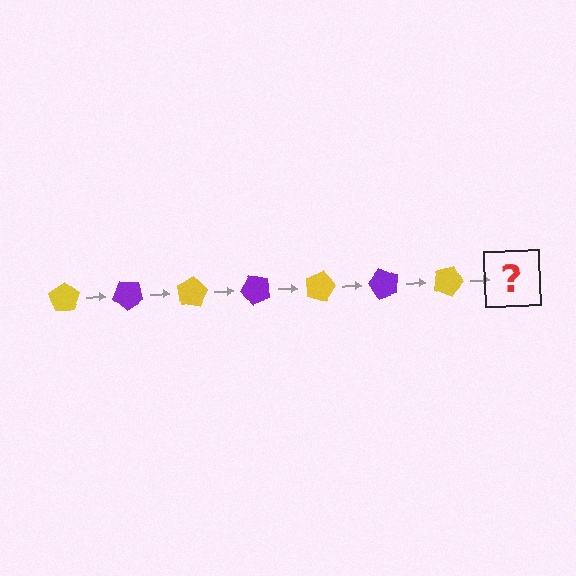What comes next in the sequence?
The next element should be a purple pentagon, rotated 280 degrees from the start.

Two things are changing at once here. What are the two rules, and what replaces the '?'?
The two rules are that it rotates 40 degrees each step and the color cycles through yellow and purple. The '?' should be a purple pentagon, rotated 280 degrees from the start.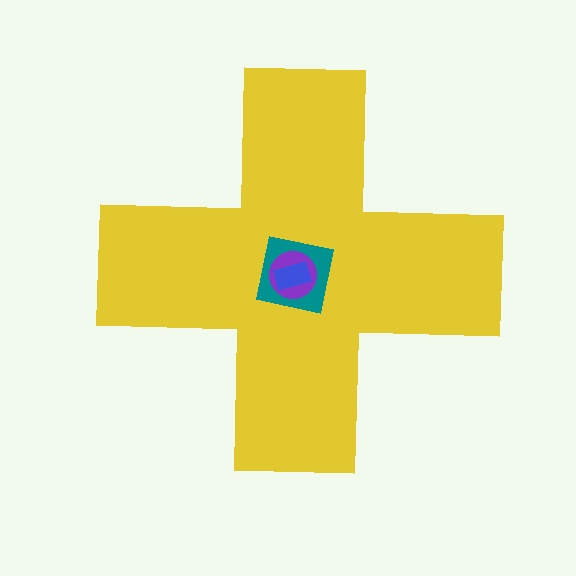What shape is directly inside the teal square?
The purple circle.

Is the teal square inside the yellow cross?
Yes.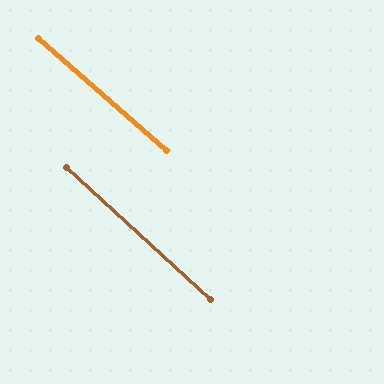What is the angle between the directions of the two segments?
Approximately 1 degree.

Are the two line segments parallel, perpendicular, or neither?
Parallel — their directions differ by only 1.1°.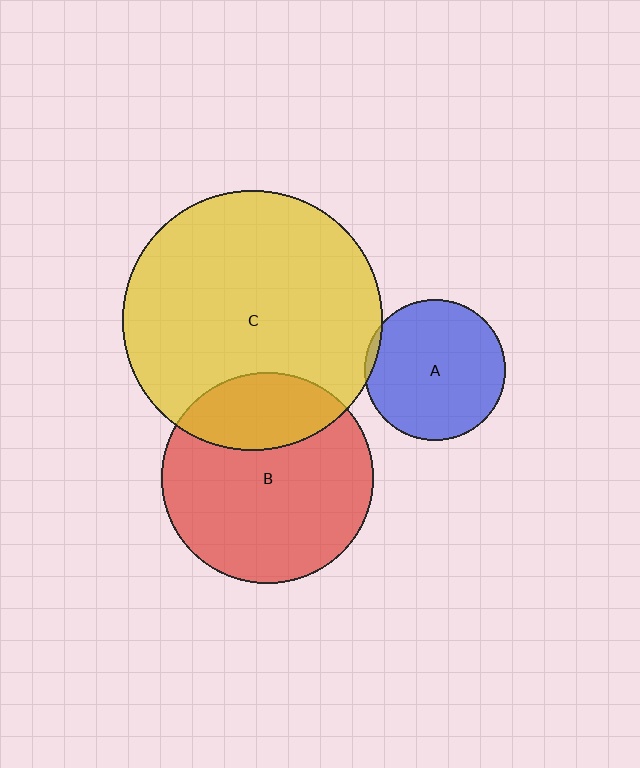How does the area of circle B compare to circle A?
Approximately 2.3 times.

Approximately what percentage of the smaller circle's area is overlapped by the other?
Approximately 25%.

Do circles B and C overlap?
Yes.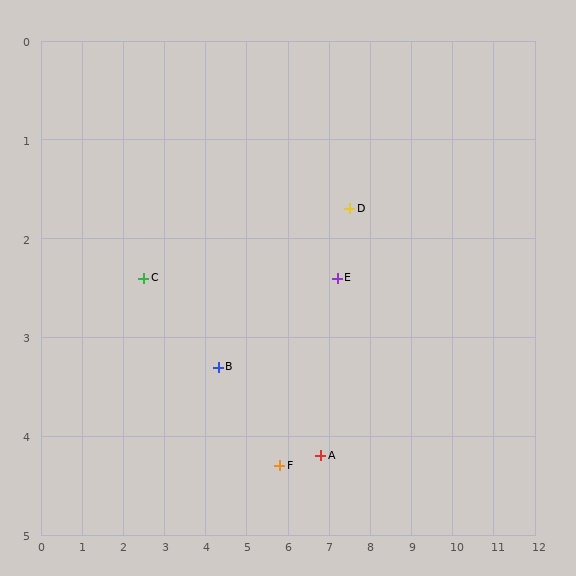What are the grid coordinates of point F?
Point F is at approximately (5.8, 4.3).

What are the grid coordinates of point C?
Point C is at approximately (2.5, 2.4).